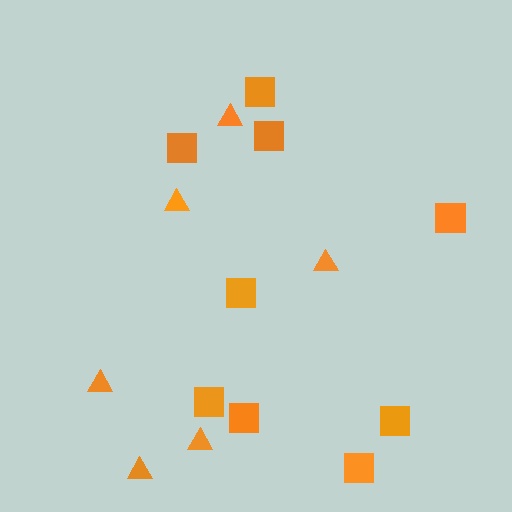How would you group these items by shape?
There are 2 groups: one group of squares (9) and one group of triangles (6).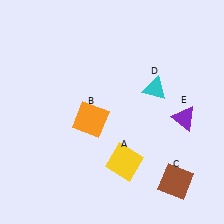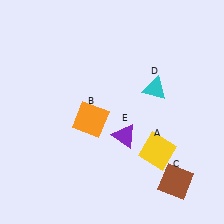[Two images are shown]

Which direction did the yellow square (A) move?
The yellow square (A) moved right.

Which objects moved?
The objects that moved are: the yellow square (A), the purple triangle (E).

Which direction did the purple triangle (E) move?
The purple triangle (E) moved left.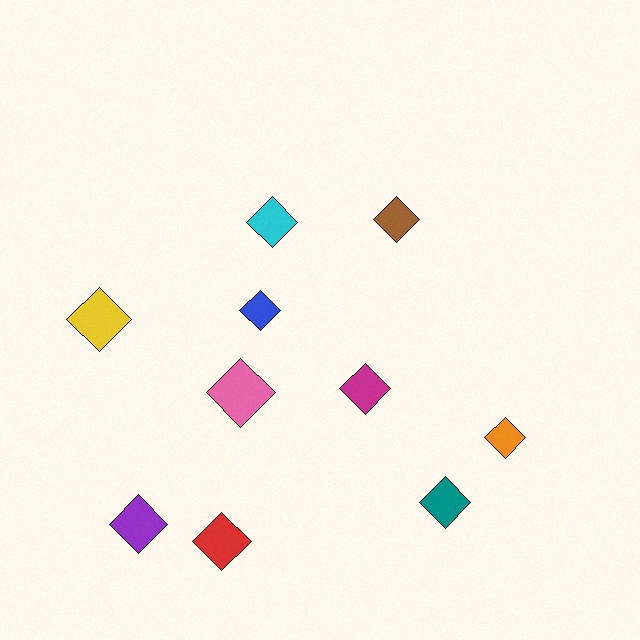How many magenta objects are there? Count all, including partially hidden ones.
There is 1 magenta object.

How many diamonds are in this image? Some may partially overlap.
There are 10 diamonds.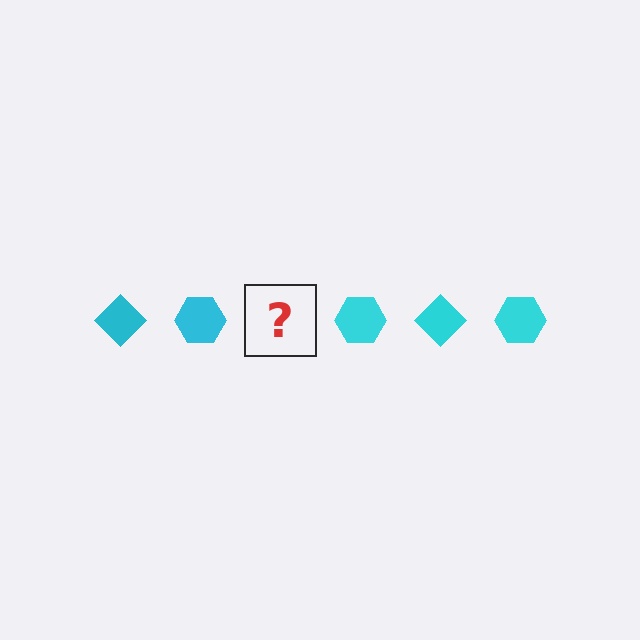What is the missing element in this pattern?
The missing element is a cyan diamond.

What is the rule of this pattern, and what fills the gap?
The rule is that the pattern cycles through diamond, hexagon shapes in cyan. The gap should be filled with a cyan diamond.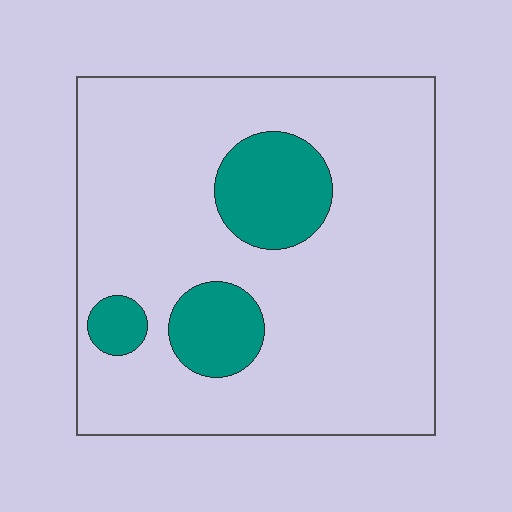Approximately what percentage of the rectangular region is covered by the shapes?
Approximately 15%.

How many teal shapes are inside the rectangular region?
3.